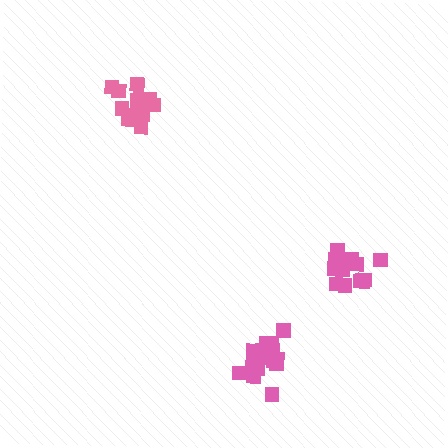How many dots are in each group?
Group 1: 15 dots, Group 2: 13 dots, Group 3: 15 dots (43 total).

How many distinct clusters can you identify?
There are 3 distinct clusters.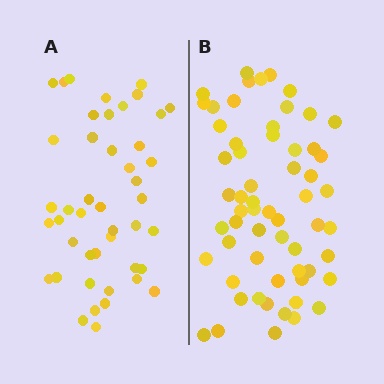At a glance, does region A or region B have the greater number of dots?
Region B (the right region) has more dots.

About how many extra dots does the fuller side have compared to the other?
Region B has approximately 15 more dots than region A.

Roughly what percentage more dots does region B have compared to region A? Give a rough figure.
About 35% more.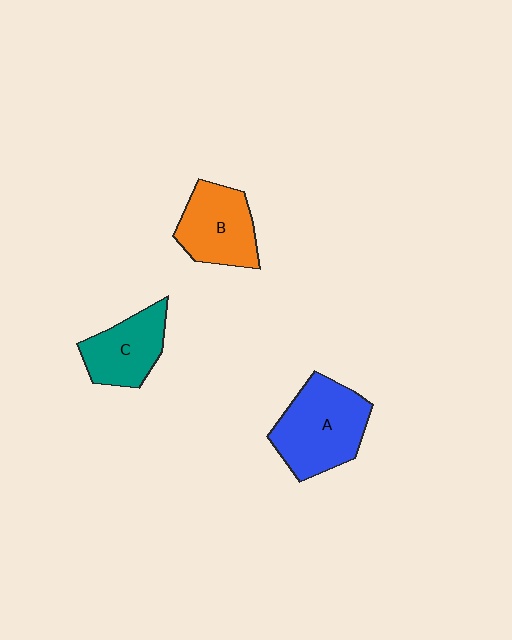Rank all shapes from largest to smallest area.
From largest to smallest: A (blue), B (orange), C (teal).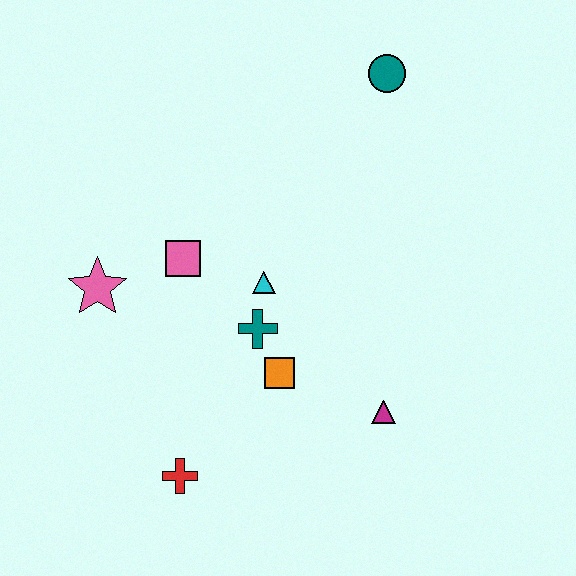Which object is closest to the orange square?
The teal cross is closest to the orange square.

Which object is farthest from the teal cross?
The teal circle is farthest from the teal cross.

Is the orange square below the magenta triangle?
No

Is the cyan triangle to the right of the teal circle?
No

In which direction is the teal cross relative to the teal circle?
The teal cross is below the teal circle.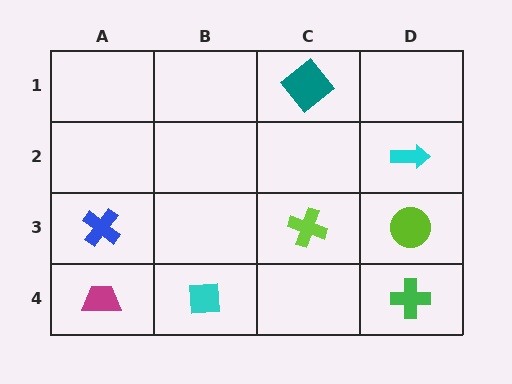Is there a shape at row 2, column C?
No, that cell is empty.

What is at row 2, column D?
A cyan arrow.